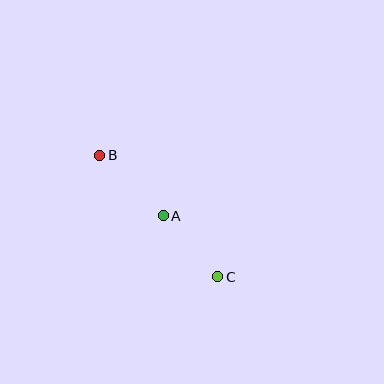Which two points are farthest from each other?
Points B and C are farthest from each other.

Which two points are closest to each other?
Points A and C are closest to each other.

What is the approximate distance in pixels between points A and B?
The distance between A and B is approximately 88 pixels.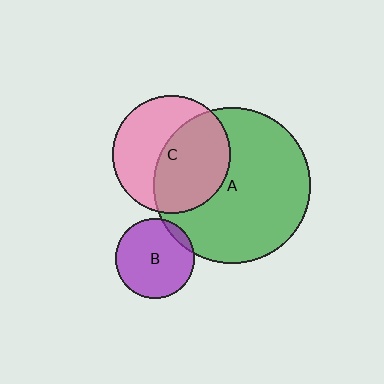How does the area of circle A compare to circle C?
Approximately 1.8 times.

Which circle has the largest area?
Circle A (green).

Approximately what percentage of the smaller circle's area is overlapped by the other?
Approximately 10%.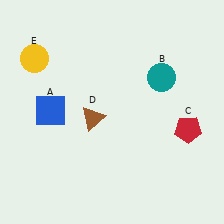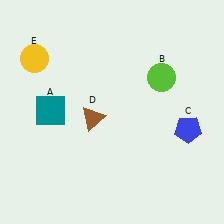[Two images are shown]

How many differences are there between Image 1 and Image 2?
There are 3 differences between the two images.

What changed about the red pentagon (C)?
In Image 1, C is red. In Image 2, it changed to blue.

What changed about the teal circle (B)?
In Image 1, B is teal. In Image 2, it changed to lime.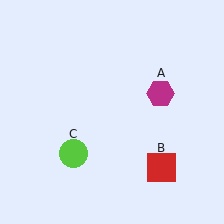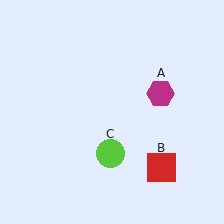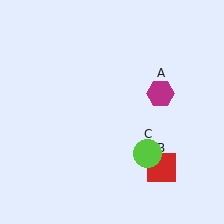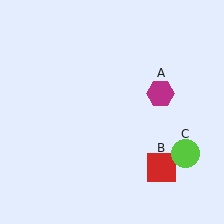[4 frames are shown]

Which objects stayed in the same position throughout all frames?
Magenta hexagon (object A) and red square (object B) remained stationary.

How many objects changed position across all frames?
1 object changed position: lime circle (object C).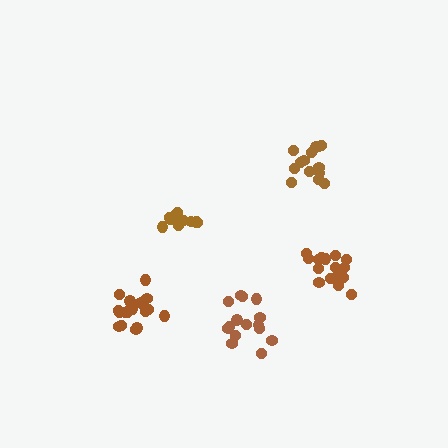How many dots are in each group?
Group 1: 17 dots, Group 2: 16 dots, Group 3: 14 dots, Group 4: 15 dots, Group 5: 12 dots (74 total).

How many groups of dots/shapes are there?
There are 5 groups.